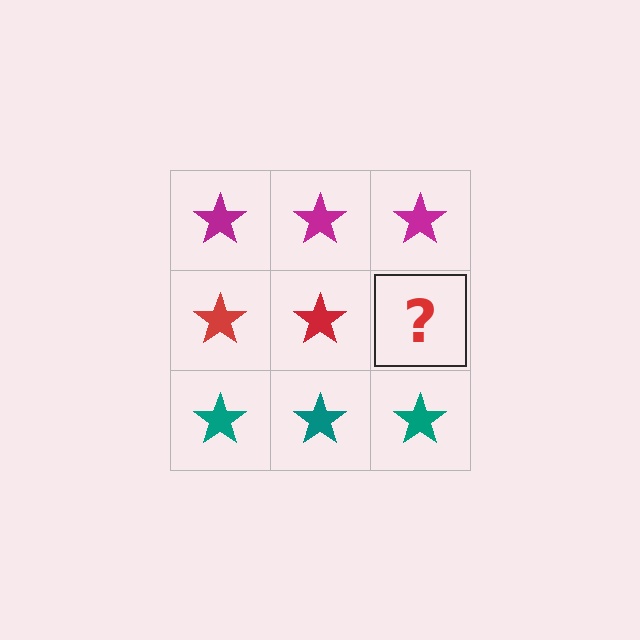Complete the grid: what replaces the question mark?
The question mark should be replaced with a red star.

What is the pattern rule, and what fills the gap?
The rule is that each row has a consistent color. The gap should be filled with a red star.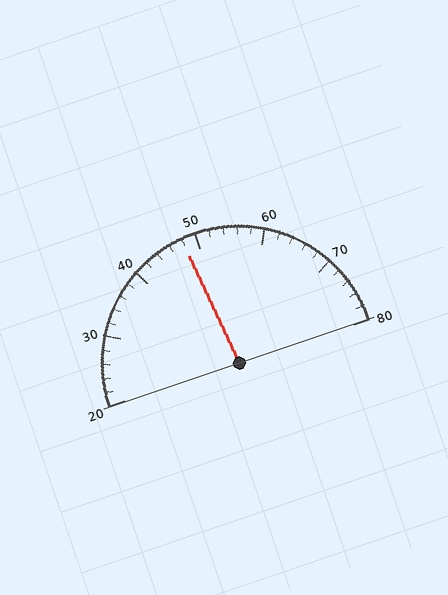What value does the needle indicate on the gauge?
The needle indicates approximately 48.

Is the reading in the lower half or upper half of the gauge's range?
The reading is in the lower half of the range (20 to 80).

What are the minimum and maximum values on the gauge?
The gauge ranges from 20 to 80.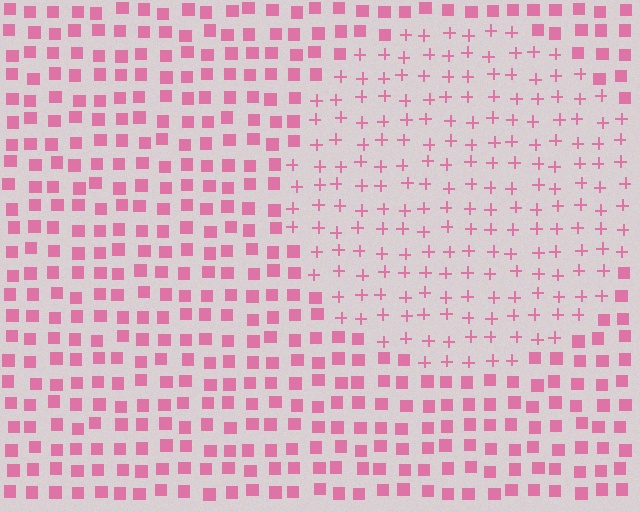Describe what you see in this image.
The image is filled with small pink elements arranged in a uniform grid. A circle-shaped region contains plus signs, while the surrounding area contains squares. The boundary is defined purely by the change in element shape.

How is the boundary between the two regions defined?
The boundary is defined by a change in element shape: plus signs inside vs. squares outside. All elements share the same color and spacing.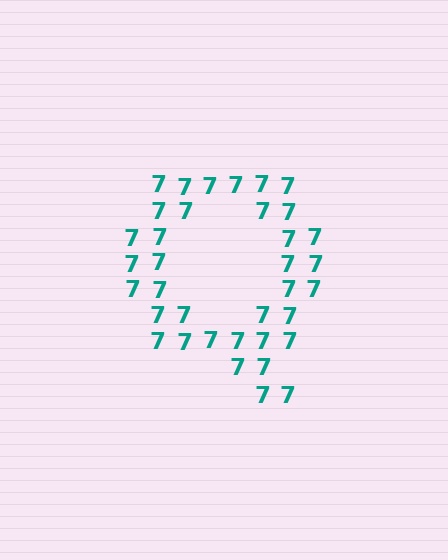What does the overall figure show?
The overall figure shows the letter Q.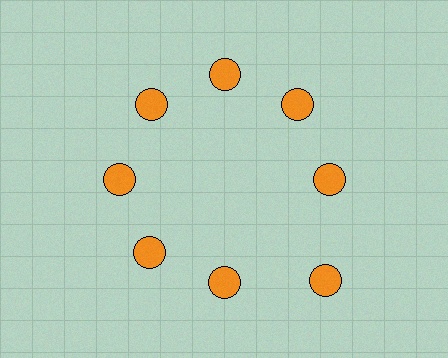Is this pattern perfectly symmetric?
No. The 8 orange circles are arranged in a ring, but one element near the 4 o'clock position is pushed outward from the center, breaking the 8-fold rotational symmetry.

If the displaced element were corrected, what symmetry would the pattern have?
It would have 8-fold rotational symmetry — the pattern would map onto itself every 45 degrees.